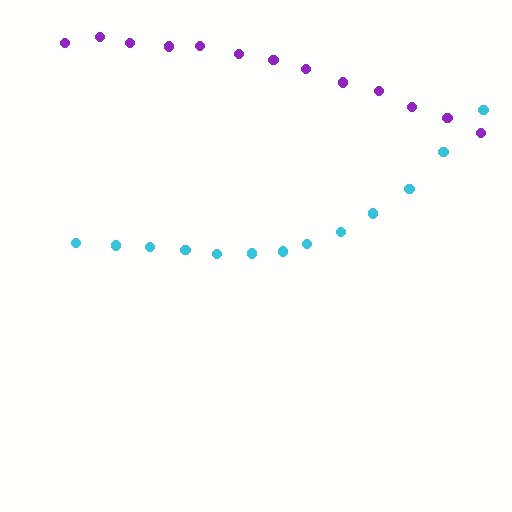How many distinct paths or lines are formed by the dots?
There are 2 distinct paths.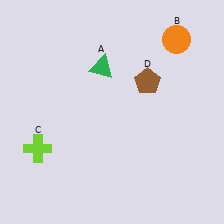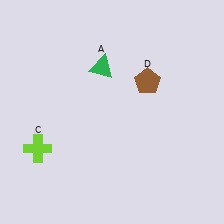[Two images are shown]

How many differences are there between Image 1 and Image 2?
There is 1 difference between the two images.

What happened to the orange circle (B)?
The orange circle (B) was removed in Image 2. It was in the top-right area of Image 1.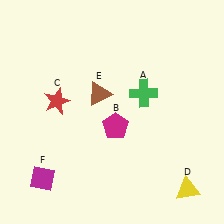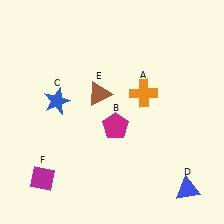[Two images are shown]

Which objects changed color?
A changed from green to orange. C changed from red to blue. D changed from yellow to blue.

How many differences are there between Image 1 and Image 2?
There are 3 differences between the two images.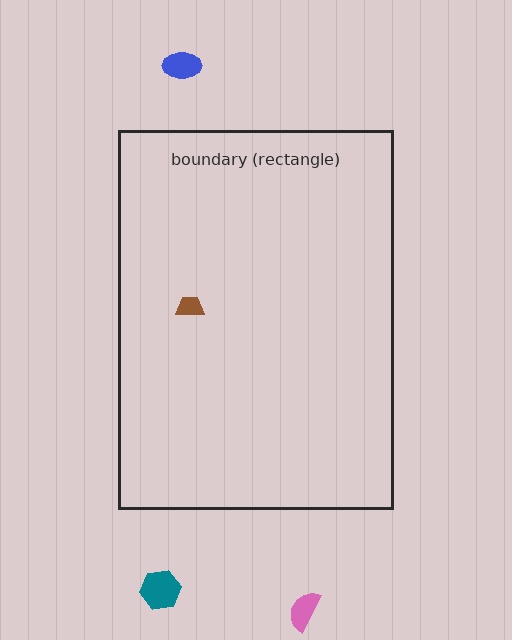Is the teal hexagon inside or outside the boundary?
Outside.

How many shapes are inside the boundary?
1 inside, 3 outside.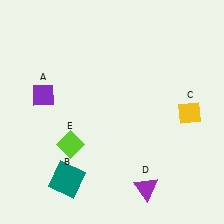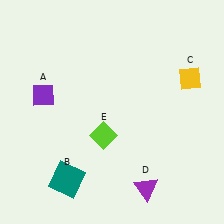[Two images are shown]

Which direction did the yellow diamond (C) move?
The yellow diamond (C) moved up.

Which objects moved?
The objects that moved are: the yellow diamond (C), the lime diamond (E).